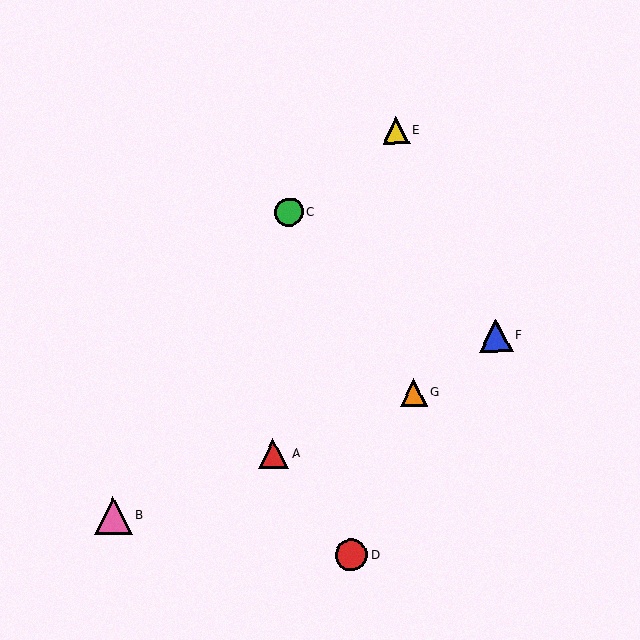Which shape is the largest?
The pink triangle (labeled B) is the largest.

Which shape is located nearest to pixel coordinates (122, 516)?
The pink triangle (labeled B) at (113, 515) is nearest to that location.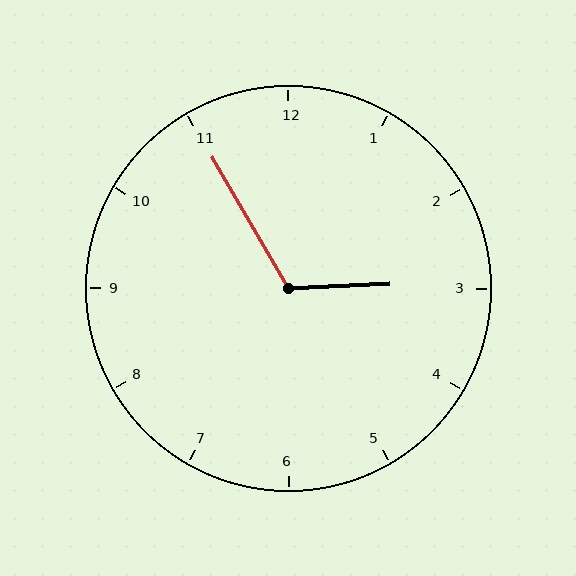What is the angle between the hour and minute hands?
Approximately 118 degrees.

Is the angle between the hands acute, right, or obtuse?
It is obtuse.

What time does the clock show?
2:55.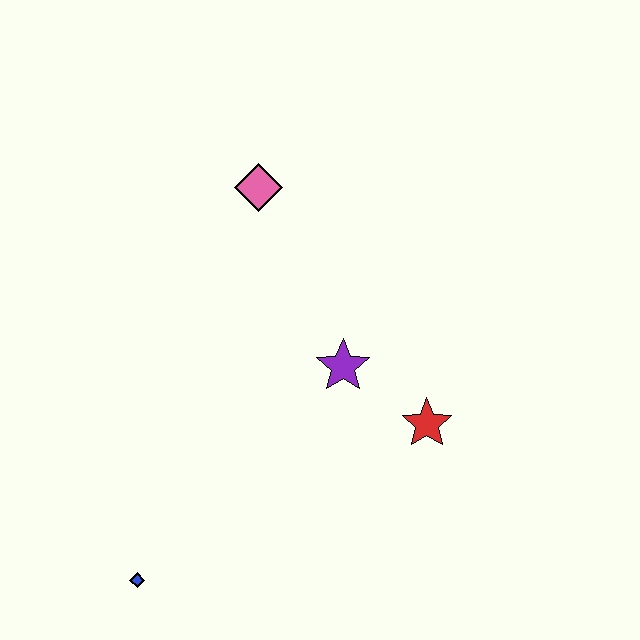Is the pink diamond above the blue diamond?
Yes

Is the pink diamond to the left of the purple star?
Yes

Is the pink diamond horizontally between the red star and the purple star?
No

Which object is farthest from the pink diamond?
The blue diamond is farthest from the pink diamond.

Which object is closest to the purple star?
The red star is closest to the purple star.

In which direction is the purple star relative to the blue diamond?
The purple star is above the blue diamond.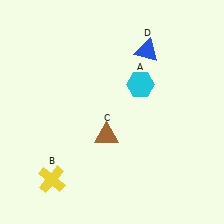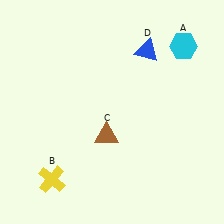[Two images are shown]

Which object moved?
The cyan hexagon (A) moved right.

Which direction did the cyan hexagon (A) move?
The cyan hexagon (A) moved right.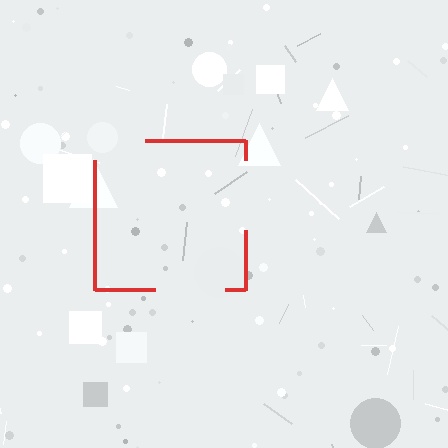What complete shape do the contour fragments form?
The contour fragments form a square.